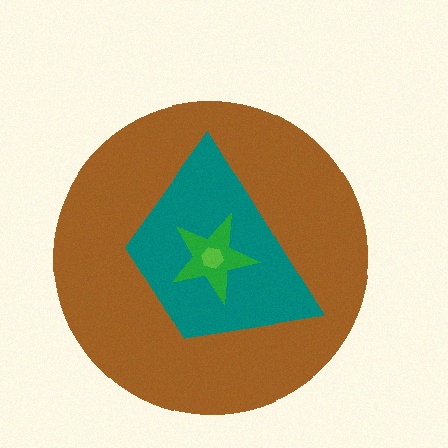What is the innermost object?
The lime hexagon.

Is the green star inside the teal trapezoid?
Yes.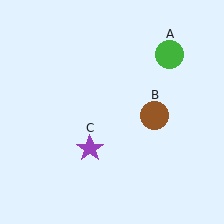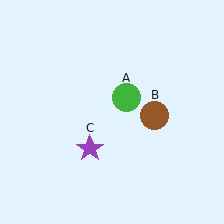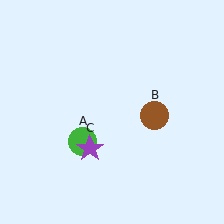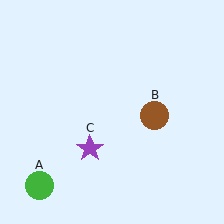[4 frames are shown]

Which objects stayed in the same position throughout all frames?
Brown circle (object B) and purple star (object C) remained stationary.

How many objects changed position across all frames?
1 object changed position: green circle (object A).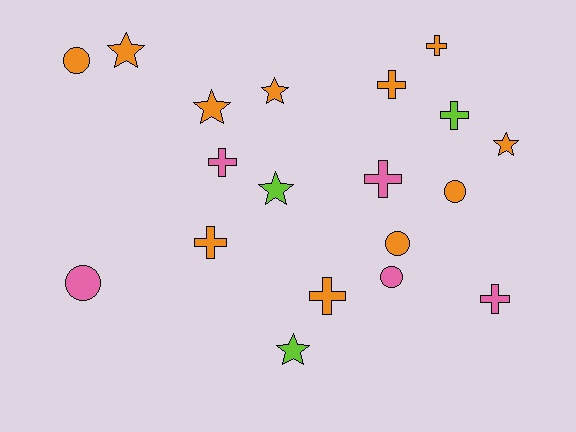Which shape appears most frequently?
Cross, with 8 objects.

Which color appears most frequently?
Orange, with 11 objects.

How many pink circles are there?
There are 2 pink circles.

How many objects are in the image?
There are 19 objects.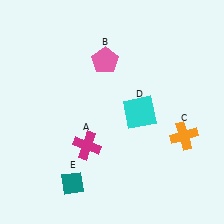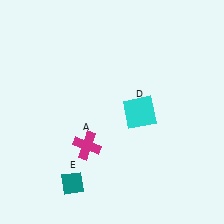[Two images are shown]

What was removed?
The orange cross (C), the pink pentagon (B) were removed in Image 2.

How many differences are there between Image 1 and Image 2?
There are 2 differences between the two images.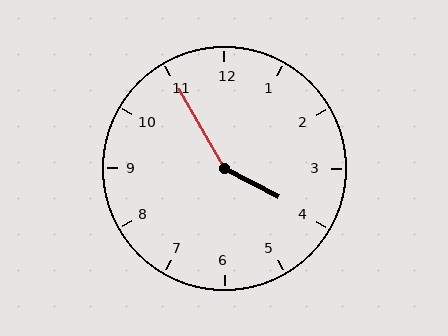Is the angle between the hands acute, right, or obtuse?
It is obtuse.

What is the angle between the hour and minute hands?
Approximately 148 degrees.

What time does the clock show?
3:55.